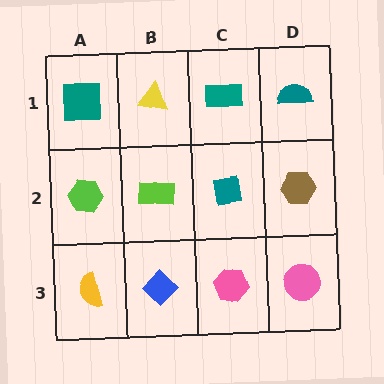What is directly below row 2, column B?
A blue diamond.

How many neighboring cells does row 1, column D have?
2.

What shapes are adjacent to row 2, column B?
A yellow triangle (row 1, column B), a blue diamond (row 3, column B), a lime hexagon (row 2, column A), a teal square (row 2, column C).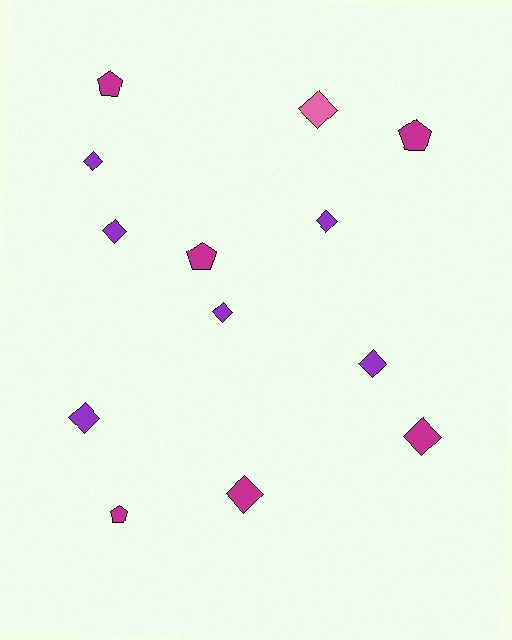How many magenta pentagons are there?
There are 4 magenta pentagons.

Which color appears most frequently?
Purple, with 6 objects.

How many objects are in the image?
There are 13 objects.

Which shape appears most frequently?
Diamond, with 9 objects.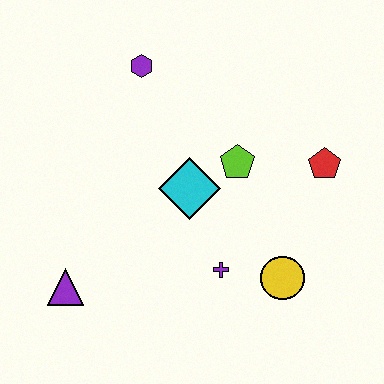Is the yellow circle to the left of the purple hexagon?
No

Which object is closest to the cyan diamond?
The lime pentagon is closest to the cyan diamond.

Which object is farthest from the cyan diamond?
The purple triangle is farthest from the cyan diamond.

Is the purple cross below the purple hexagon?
Yes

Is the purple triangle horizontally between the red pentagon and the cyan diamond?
No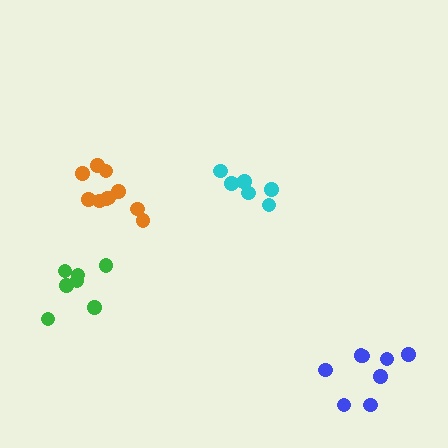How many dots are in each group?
Group 1: 7 dots, Group 2: 10 dots, Group 3: 7 dots, Group 4: 8 dots (32 total).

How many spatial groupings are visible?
There are 4 spatial groupings.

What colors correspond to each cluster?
The clusters are colored: green, orange, cyan, blue.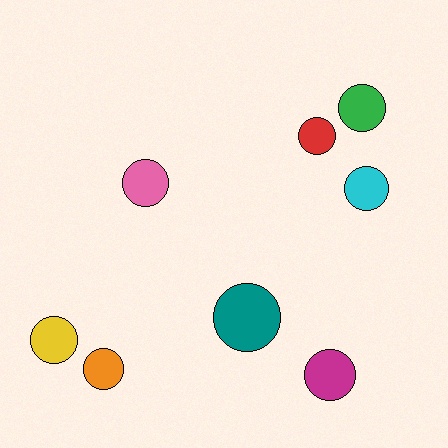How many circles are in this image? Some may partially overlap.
There are 8 circles.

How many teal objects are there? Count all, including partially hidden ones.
There is 1 teal object.